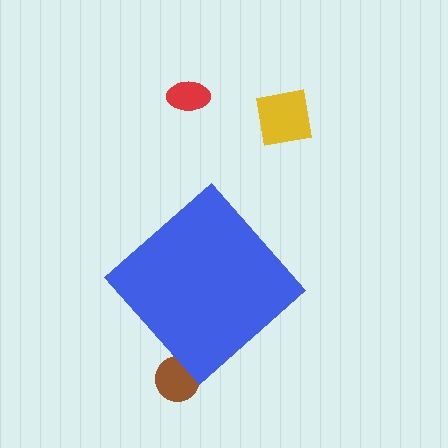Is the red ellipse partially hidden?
No, the red ellipse is fully visible.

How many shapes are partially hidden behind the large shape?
1 shape is partially hidden.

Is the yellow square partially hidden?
No, the yellow square is fully visible.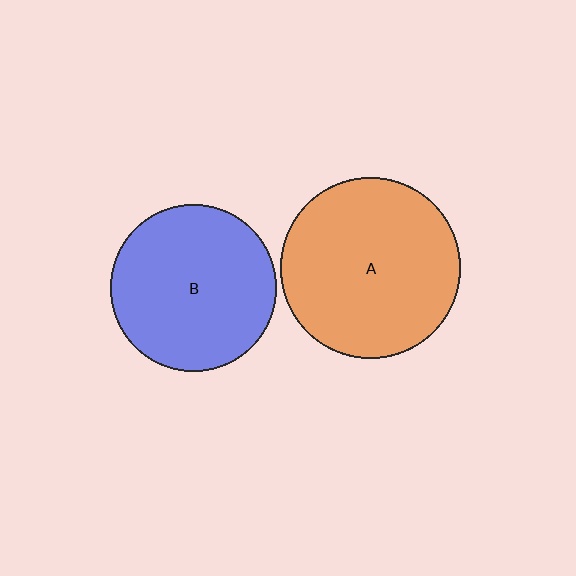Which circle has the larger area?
Circle A (orange).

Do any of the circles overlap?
No, none of the circles overlap.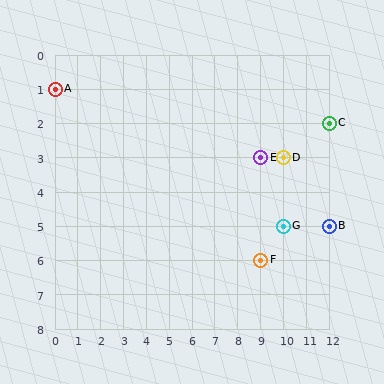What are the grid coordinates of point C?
Point C is at grid coordinates (12, 2).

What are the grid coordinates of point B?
Point B is at grid coordinates (12, 5).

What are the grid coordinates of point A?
Point A is at grid coordinates (0, 1).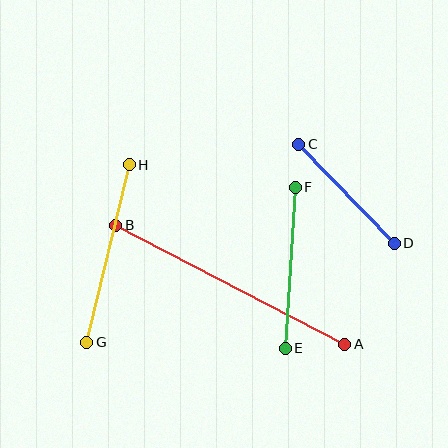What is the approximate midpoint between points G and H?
The midpoint is at approximately (108, 254) pixels.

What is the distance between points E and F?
The distance is approximately 161 pixels.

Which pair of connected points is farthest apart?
Points A and B are farthest apart.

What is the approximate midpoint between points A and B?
The midpoint is at approximately (230, 285) pixels.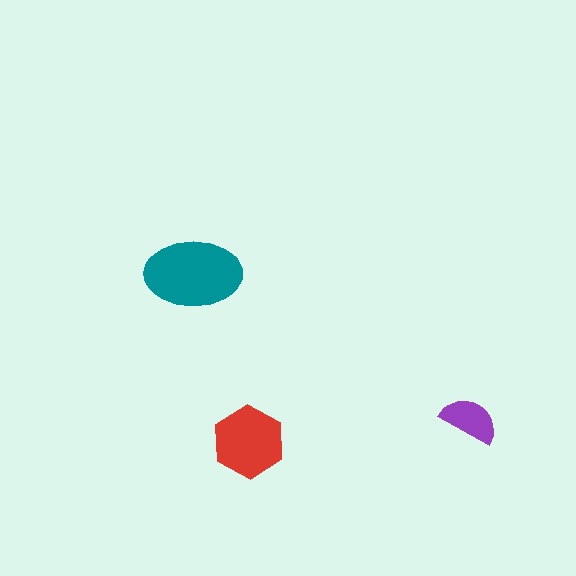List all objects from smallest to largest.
The purple semicircle, the red hexagon, the teal ellipse.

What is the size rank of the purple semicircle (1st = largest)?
3rd.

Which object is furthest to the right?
The purple semicircle is rightmost.